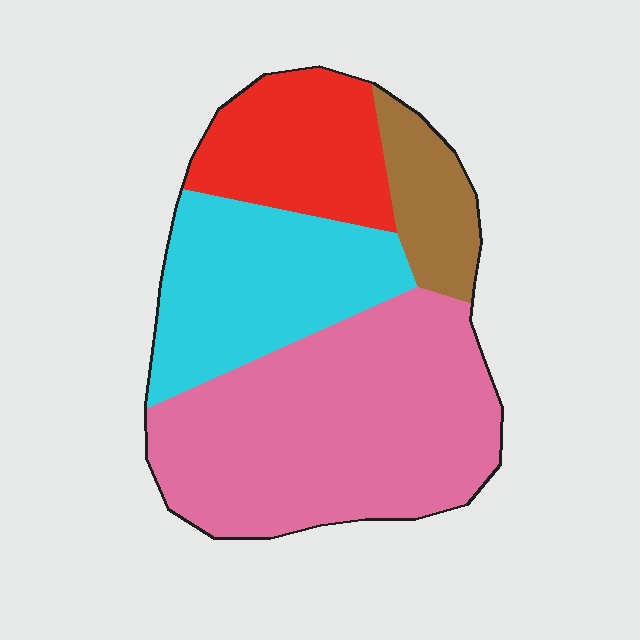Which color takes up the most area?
Pink, at roughly 45%.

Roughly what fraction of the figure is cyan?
Cyan covers 25% of the figure.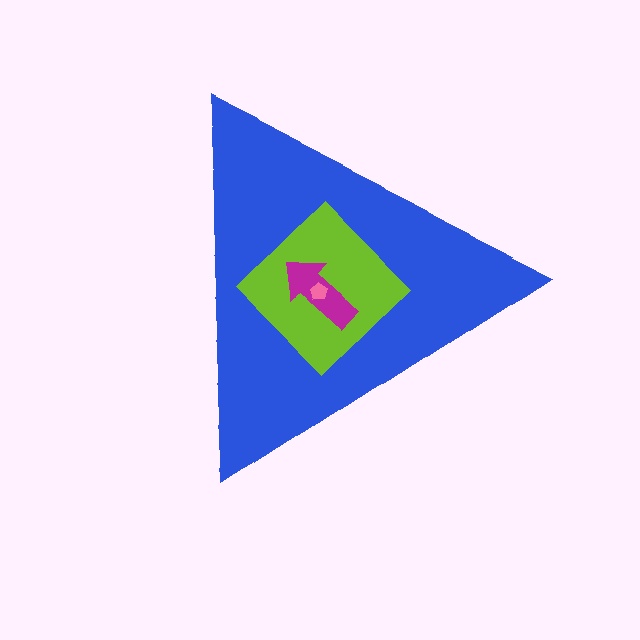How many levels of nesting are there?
4.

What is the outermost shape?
The blue triangle.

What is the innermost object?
The pink pentagon.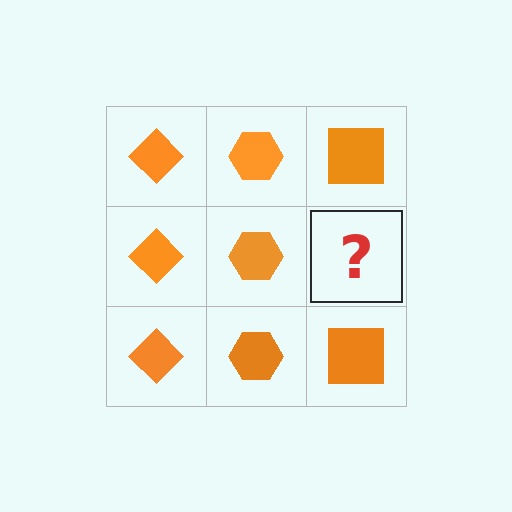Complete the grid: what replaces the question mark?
The question mark should be replaced with an orange square.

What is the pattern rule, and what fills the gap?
The rule is that each column has a consistent shape. The gap should be filled with an orange square.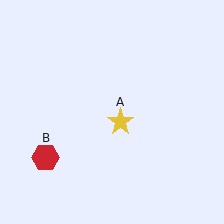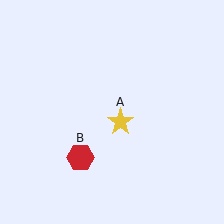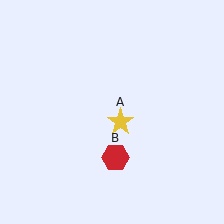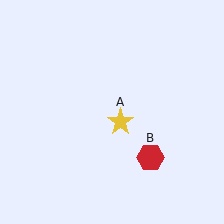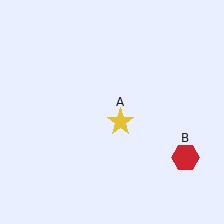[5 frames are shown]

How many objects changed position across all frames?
1 object changed position: red hexagon (object B).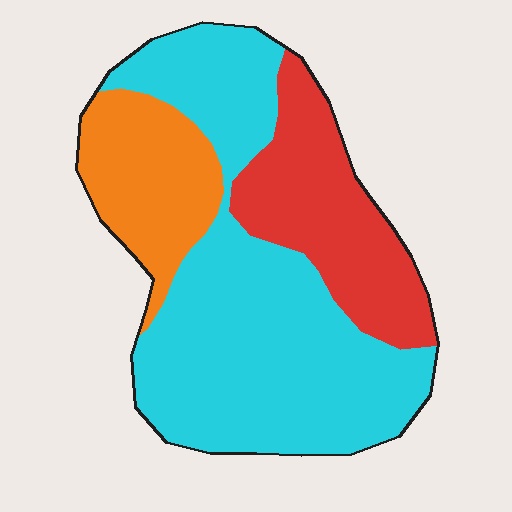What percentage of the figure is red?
Red covers 24% of the figure.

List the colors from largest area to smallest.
From largest to smallest: cyan, red, orange.